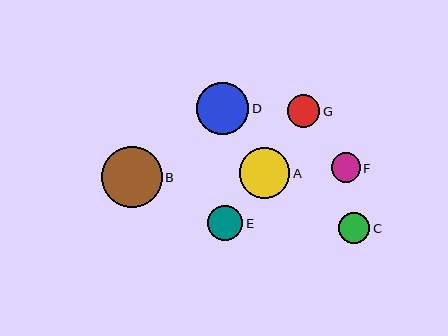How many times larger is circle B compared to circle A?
Circle B is approximately 1.2 times the size of circle A.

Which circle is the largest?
Circle B is the largest with a size of approximately 61 pixels.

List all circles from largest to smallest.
From largest to smallest: B, D, A, E, G, C, F.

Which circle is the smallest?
Circle F is the smallest with a size of approximately 29 pixels.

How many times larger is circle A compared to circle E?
Circle A is approximately 1.5 times the size of circle E.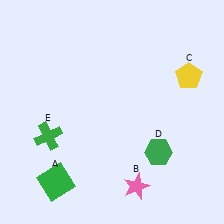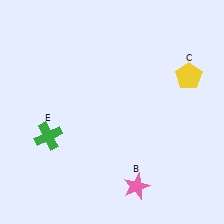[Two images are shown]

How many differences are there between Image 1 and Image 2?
There are 2 differences between the two images.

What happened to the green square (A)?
The green square (A) was removed in Image 2. It was in the bottom-left area of Image 1.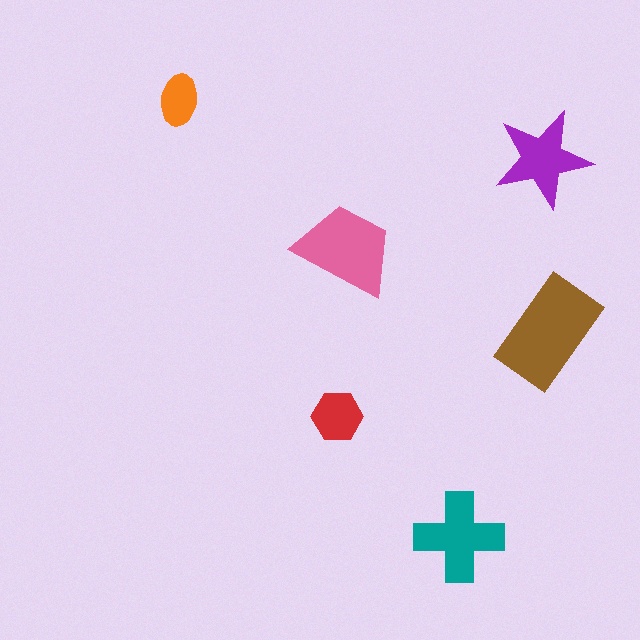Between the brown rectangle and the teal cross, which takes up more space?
The brown rectangle.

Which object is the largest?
The brown rectangle.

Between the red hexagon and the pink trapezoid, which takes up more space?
The pink trapezoid.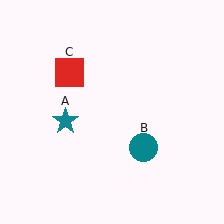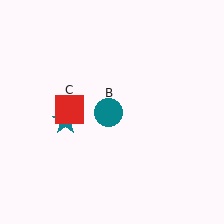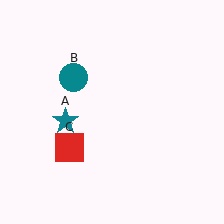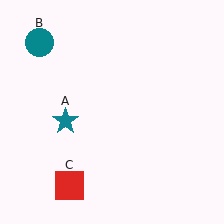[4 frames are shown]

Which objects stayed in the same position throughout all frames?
Teal star (object A) remained stationary.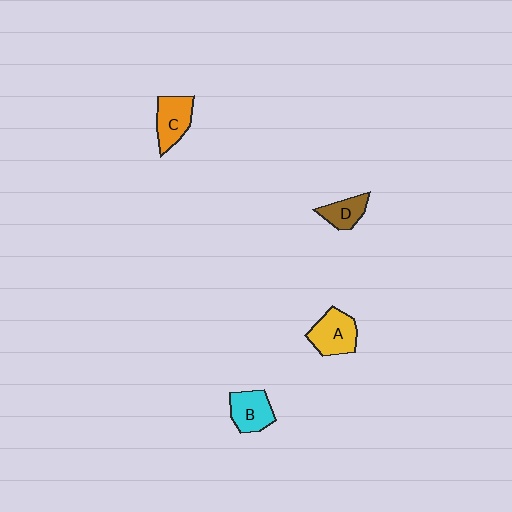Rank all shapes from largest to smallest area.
From largest to smallest: A (yellow), C (orange), B (cyan), D (brown).